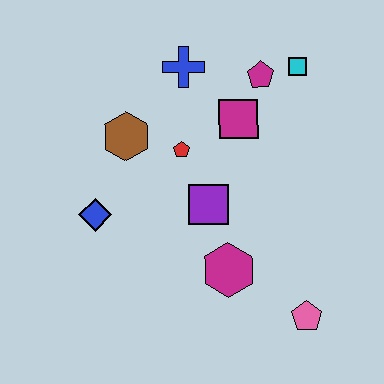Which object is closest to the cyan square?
The magenta pentagon is closest to the cyan square.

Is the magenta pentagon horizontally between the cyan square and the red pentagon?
Yes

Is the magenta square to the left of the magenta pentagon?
Yes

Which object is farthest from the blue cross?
The pink pentagon is farthest from the blue cross.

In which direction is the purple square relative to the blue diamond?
The purple square is to the right of the blue diamond.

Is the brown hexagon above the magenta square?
No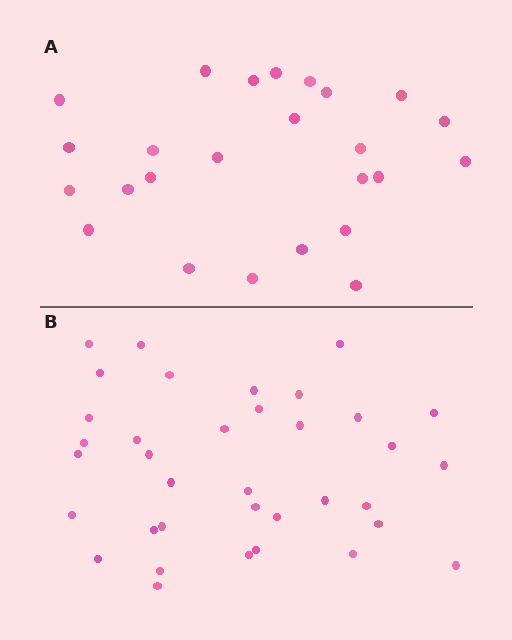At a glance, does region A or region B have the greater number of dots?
Region B (the bottom region) has more dots.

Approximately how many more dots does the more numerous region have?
Region B has roughly 12 or so more dots than region A.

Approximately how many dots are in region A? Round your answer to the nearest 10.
About 20 dots. (The exact count is 25, which rounds to 20.)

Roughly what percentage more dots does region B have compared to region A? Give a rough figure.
About 45% more.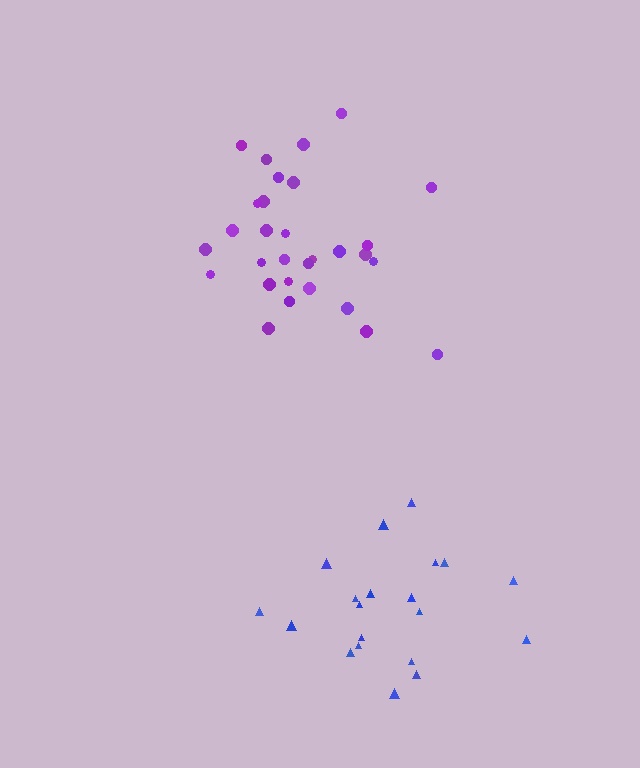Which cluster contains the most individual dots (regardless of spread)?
Purple (30).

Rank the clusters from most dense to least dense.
purple, blue.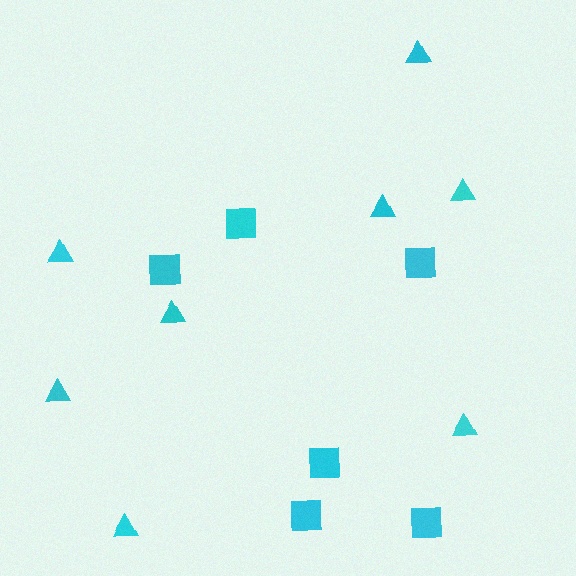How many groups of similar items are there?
There are 2 groups: one group of triangles (8) and one group of squares (6).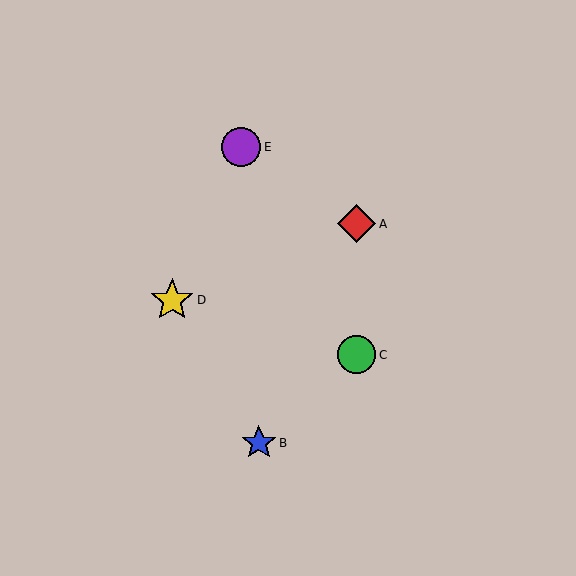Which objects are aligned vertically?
Objects A, C are aligned vertically.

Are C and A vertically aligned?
Yes, both are at x≈357.